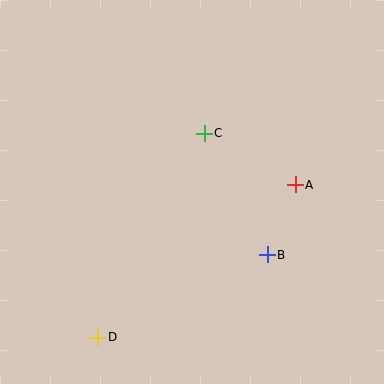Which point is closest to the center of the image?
Point C at (204, 133) is closest to the center.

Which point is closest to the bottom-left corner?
Point D is closest to the bottom-left corner.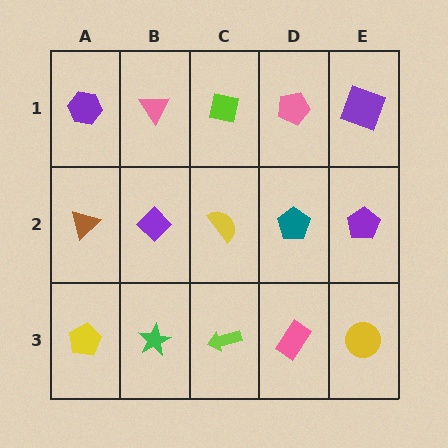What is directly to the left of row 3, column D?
A lime arrow.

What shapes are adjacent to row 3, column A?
A brown triangle (row 2, column A), a green star (row 3, column B).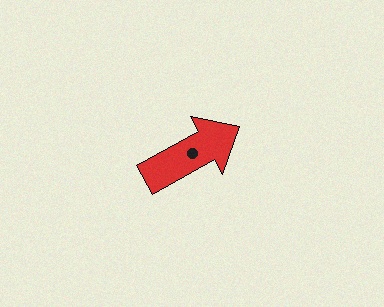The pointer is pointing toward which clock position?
Roughly 2 o'clock.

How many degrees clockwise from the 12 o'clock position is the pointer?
Approximately 61 degrees.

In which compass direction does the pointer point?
Northeast.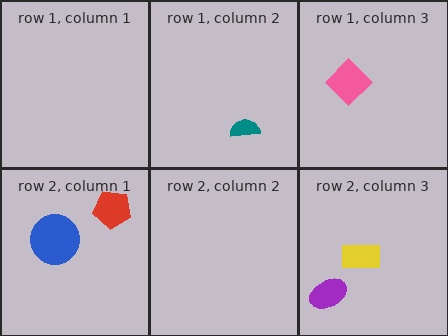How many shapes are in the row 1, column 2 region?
1.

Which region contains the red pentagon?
The row 2, column 1 region.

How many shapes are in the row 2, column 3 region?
2.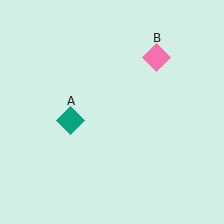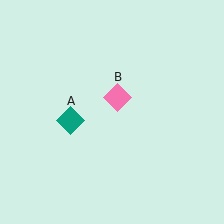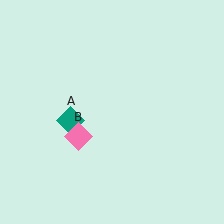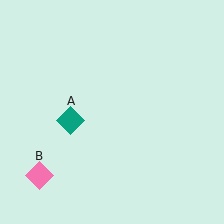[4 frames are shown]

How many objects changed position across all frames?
1 object changed position: pink diamond (object B).